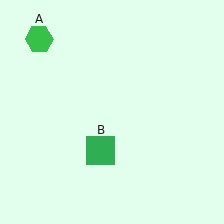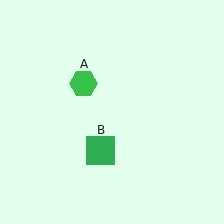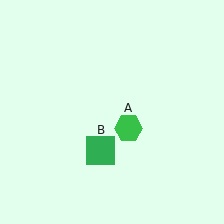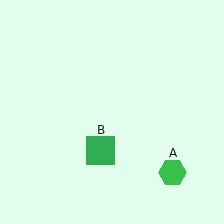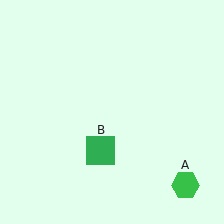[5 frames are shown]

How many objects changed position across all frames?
1 object changed position: green hexagon (object A).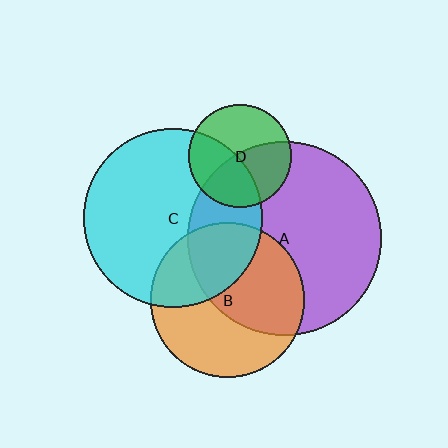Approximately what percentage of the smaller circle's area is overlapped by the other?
Approximately 30%.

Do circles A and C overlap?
Yes.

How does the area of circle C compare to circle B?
Approximately 1.3 times.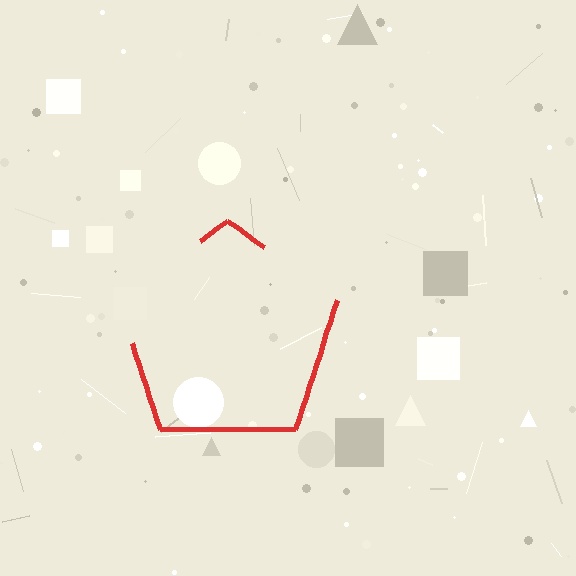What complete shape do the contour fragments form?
The contour fragments form a pentagon.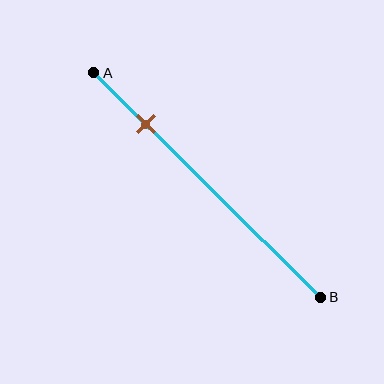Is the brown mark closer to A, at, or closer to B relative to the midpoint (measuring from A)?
The brown mark is closer to point A than the midpoint of segment AB.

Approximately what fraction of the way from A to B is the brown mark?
The brown mark is approximately 25% of the way from A to B.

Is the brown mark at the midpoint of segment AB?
No, the mark is at about 25% from A, not at the 50% midpoint.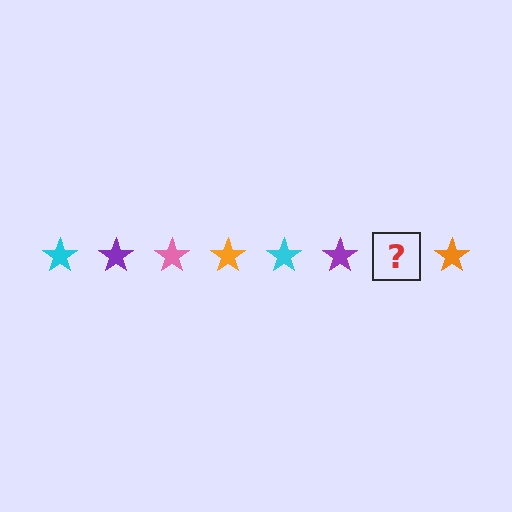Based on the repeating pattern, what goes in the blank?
The blank should be a pink star.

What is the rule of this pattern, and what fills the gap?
The rule is that the pattern cycles through cyan, purple, pink, orange stars. The gap should be filled with a pink star.